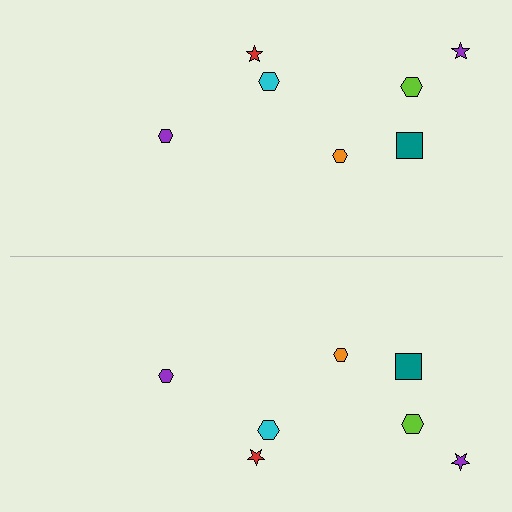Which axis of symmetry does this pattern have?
The pattern has a horizontal axis of symmetry running through the center of the image.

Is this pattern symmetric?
Yes, this pattern has bilateral (reflection) symmetry.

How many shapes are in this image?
There are 14 shapes in this image.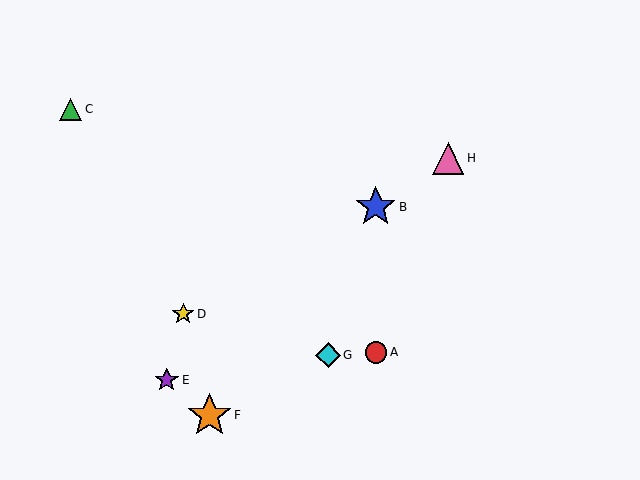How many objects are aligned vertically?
2 objects (A, B) are aligned vertically.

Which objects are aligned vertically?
Objects A, B are aligned vertically.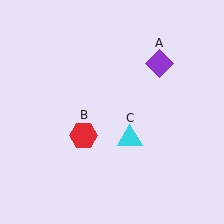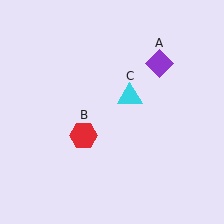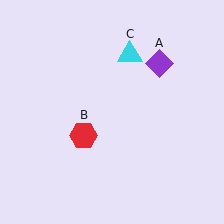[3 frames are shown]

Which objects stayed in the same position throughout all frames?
Purple diamond (object A) and red hexagon (object B) remained stationary.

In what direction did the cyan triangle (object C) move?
The cyan triangle (object C) moved up.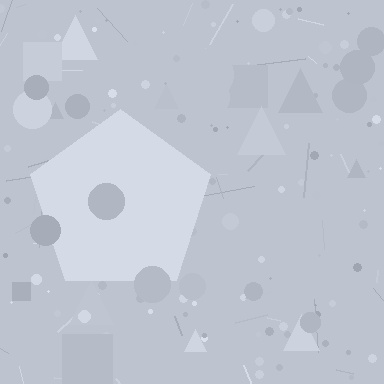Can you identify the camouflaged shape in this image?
The camouflaged shape is a pentagon.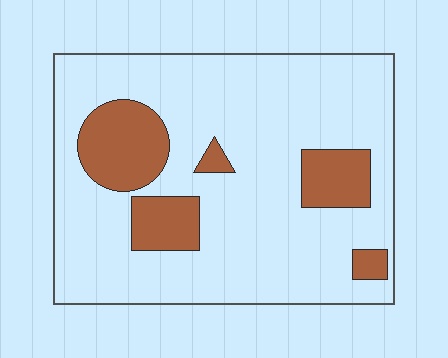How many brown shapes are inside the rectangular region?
5.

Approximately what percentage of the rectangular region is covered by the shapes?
Approximately 20%.